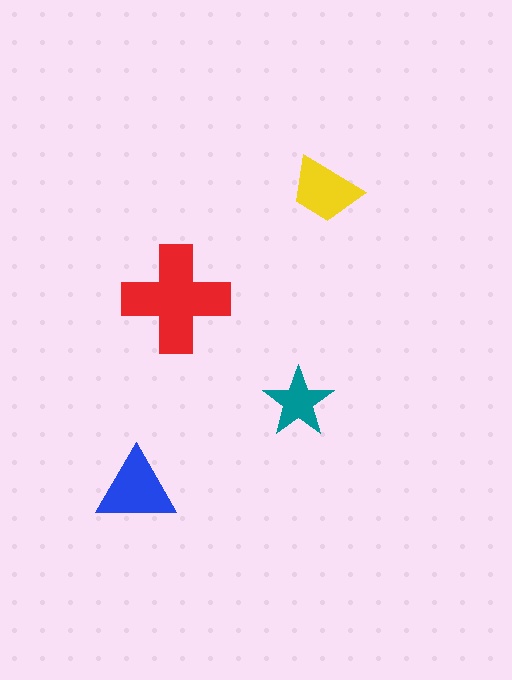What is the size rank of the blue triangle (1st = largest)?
2nd.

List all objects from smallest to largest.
The teal star, the yellow trapezoid, the blue triangle, the red cross.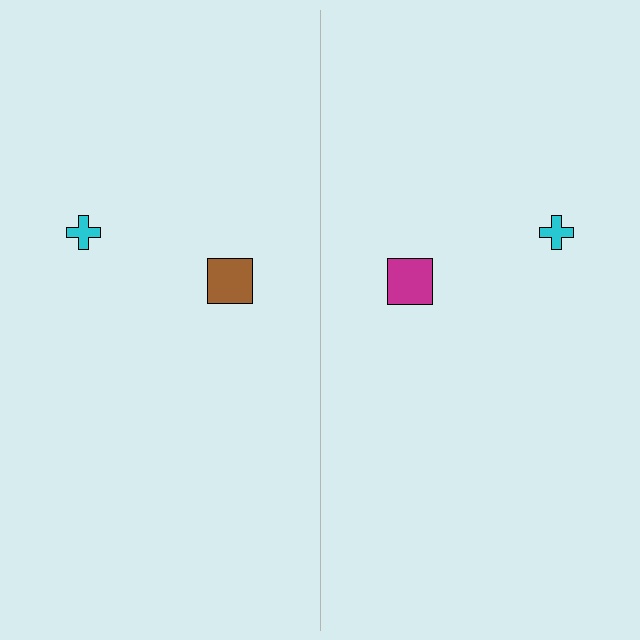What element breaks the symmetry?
The magenta square on the right side breaks the symmetry — its mirror counterpart is brown.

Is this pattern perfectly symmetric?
No, the pattern is not perfectly symmetric. The magenta square on the right side breaks the symmetry — its mirror counterpart is brown.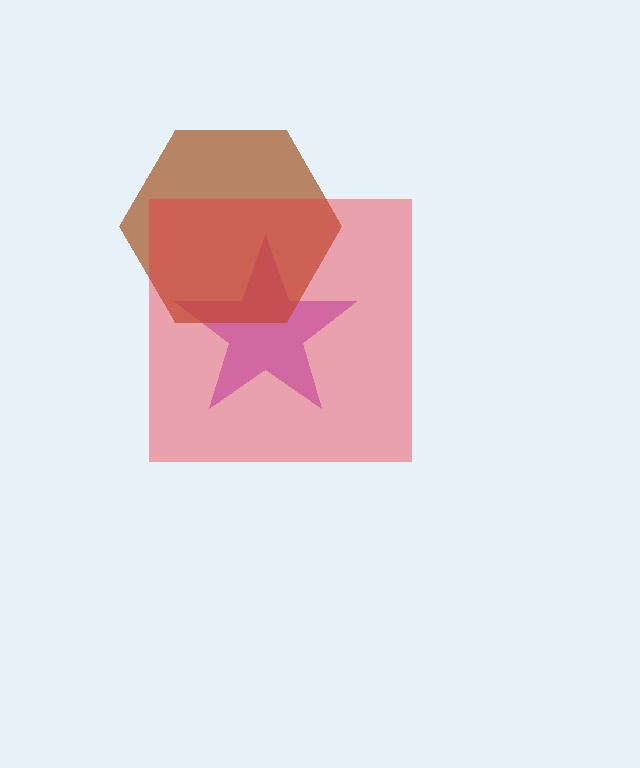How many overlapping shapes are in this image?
There are 3 overlapping shapes in the image.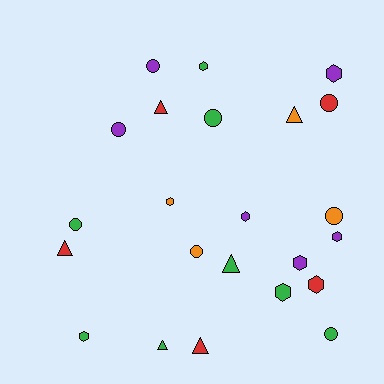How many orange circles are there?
There are 2 orange circles.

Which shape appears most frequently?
Hexagon, with 9 objects.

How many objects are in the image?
There are 23 objects.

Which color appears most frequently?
Green, with 8 objects.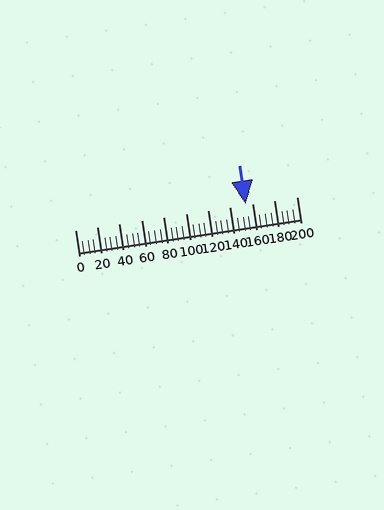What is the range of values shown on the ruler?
The ruler shows values from 0 to 200.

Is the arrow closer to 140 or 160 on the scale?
The arrow is closer to 160.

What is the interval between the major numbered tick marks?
The major tick marks are spaced 20 units apart.